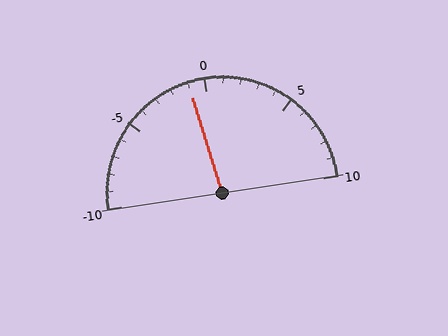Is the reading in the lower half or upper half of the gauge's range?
The reading is in the lower half of the range (-10 to 10).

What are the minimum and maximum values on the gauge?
The gauge ranges from -10 to 10.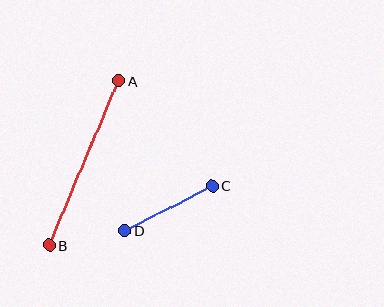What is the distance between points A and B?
The distance is approximately 178 pixels.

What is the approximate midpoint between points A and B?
The midpoint is at approximately (84, 163) pixels.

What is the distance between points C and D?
The distance is approximately 99 pixels.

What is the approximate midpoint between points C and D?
The midpoint is at approximately (169, 208) pixels.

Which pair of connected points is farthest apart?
Points A and B are farthest apart.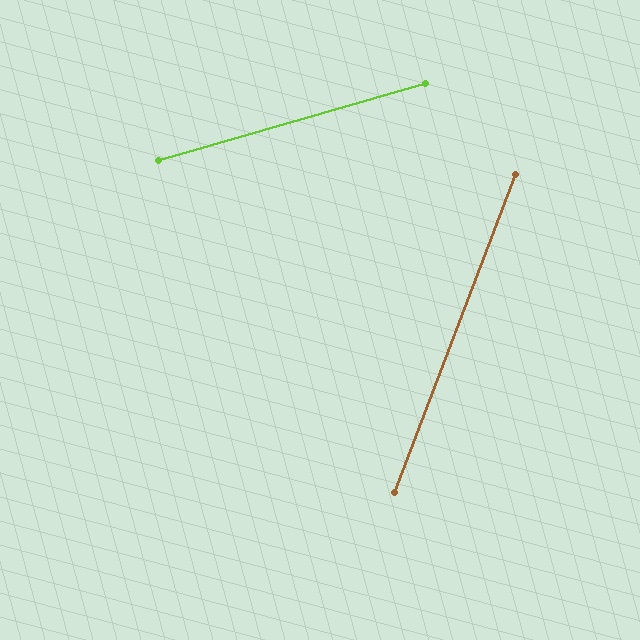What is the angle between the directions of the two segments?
Approximately 53 degrees.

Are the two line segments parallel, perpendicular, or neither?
Neither parallel nor perpendicular — they differ by about 53°.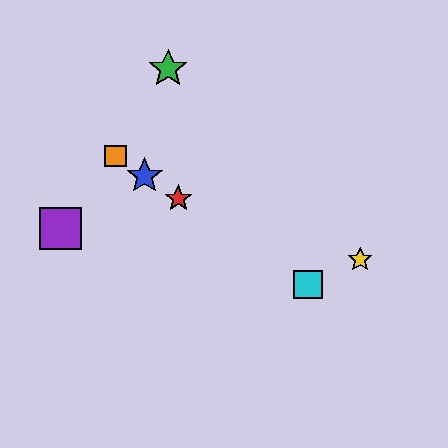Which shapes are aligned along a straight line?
The red star, the blue star, the orange square, the cyan square are aligned along a straight line.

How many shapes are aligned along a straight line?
4 shapes (the red star, the blue star, the orange square, the cyan square) are aligned along a straight line.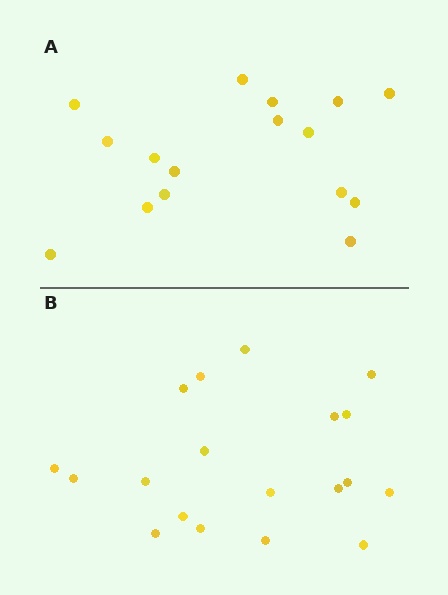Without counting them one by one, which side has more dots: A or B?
Region B (the bottom region) has more dots.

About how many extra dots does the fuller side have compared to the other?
Region B has just a few more — roughly 2 or 3 more dots than region A.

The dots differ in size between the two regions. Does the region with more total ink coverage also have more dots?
No. Region A has more total ink coverage because its dots are larger, but region B actually contains more individual dots. Total area can be misleading — the number of items is what matters here.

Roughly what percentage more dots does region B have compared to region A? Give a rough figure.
About 20% more.